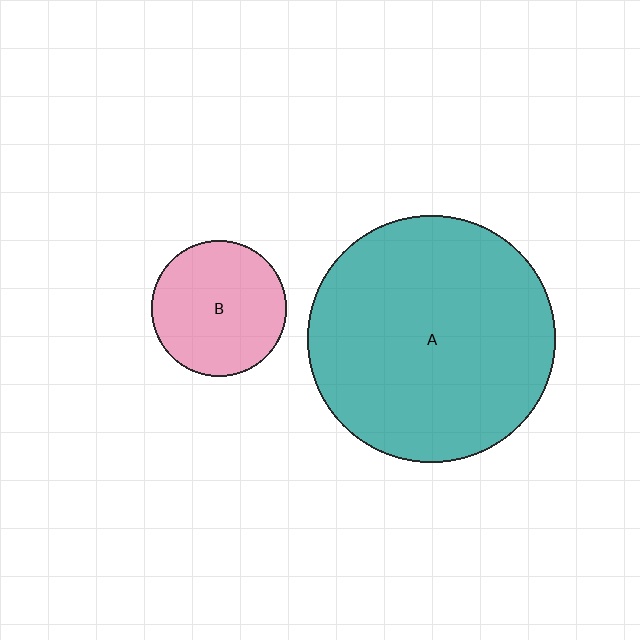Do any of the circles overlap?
No, none of the circles overlap.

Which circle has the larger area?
Circle A (teal).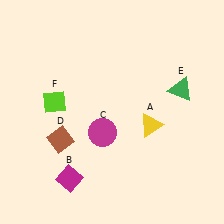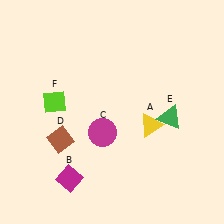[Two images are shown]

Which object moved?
The green triangle (E) moved down.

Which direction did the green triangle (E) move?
The green triangle (E) moved down.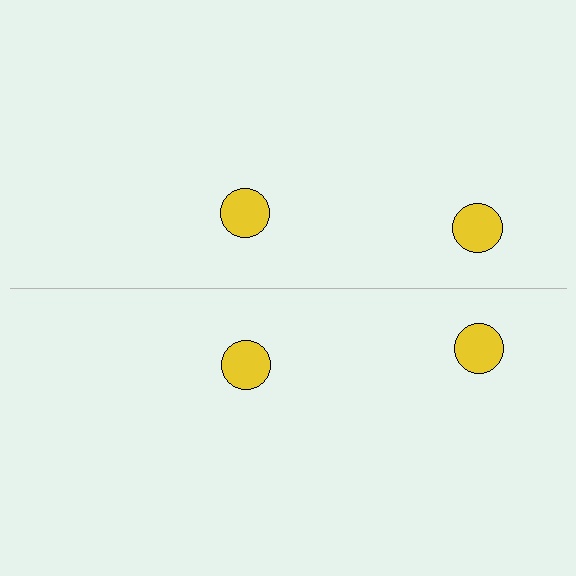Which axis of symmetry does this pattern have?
The pattern has a horizontal axis of symmetry running through the center of the image.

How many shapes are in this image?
There are 4 shapes in this image.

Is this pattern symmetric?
Yes, this pattern has bilateral (reflection) symmetry.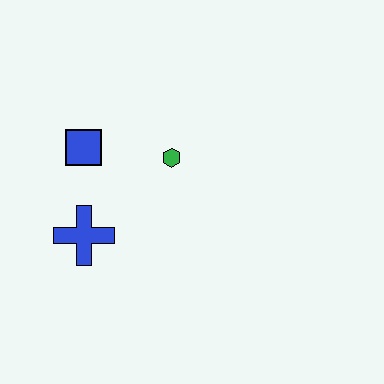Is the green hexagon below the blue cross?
No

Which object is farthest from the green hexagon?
The blue cross is farthest from the green hexagon.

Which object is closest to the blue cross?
The blue square is closest to the blue cross.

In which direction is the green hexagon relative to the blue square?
The green hexagon is to the right of the blue square.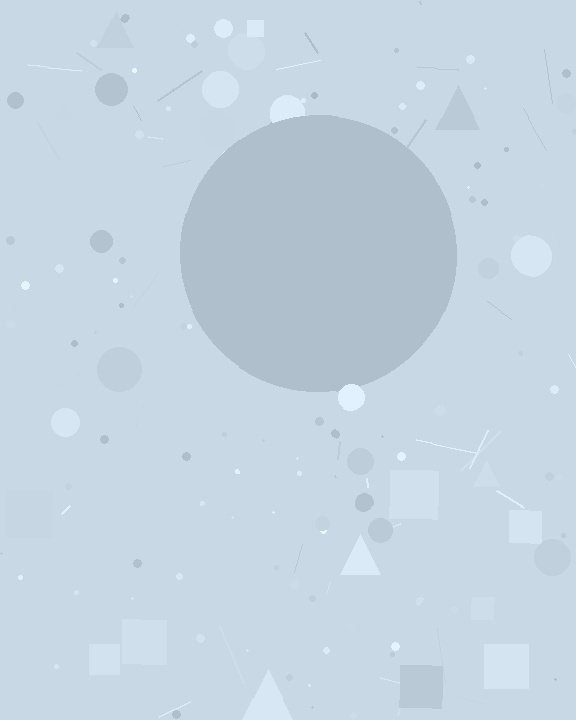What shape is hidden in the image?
A circle is hidden in the image.